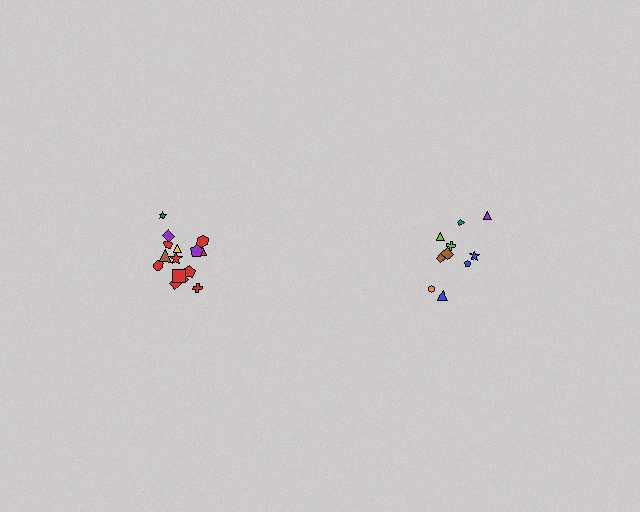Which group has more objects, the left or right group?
The left group.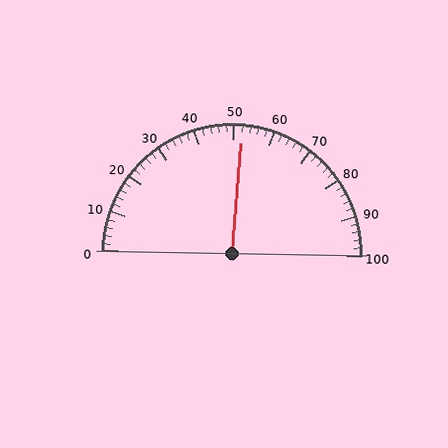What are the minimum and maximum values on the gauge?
The gauge ranges from 0 to 100.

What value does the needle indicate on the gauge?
The needle indicates approximately 52.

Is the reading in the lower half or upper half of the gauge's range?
The reading is in the upper half of the range (0 to 100).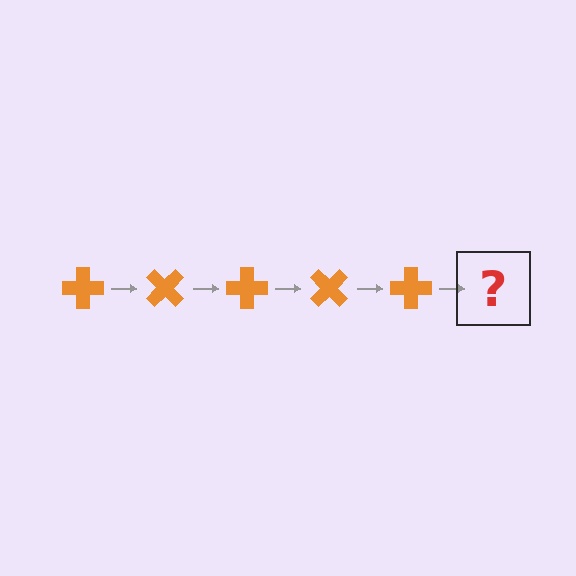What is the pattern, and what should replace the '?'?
The pattern is that the cross rotates 45 degrees each step. The '?' should be an orange cross rotated 225 degrees.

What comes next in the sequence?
The next element should be an orange cross rotated 225 degrees.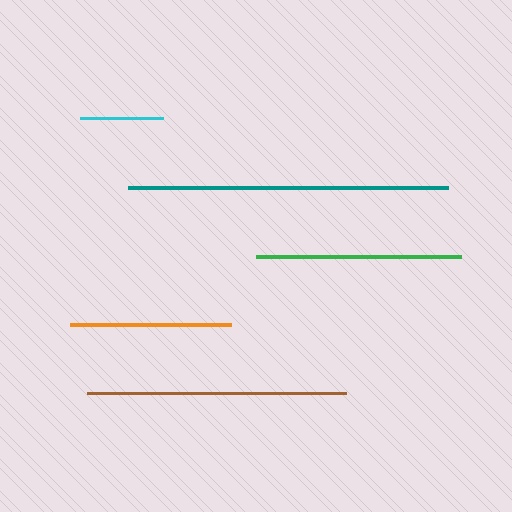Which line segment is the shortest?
The cyan line is the shortest at approximately 82 pixels.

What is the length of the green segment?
The green segment is approximately 205 pixels long.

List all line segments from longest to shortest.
From longest to shortest: teal, brown, green, orange, cyan.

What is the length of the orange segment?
The orange segment is approximately 161 pixels long.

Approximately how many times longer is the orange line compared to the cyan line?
The orange line is approximately 1.9 times the length of the cyan line.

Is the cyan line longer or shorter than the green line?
The green line is longer than the cyan line.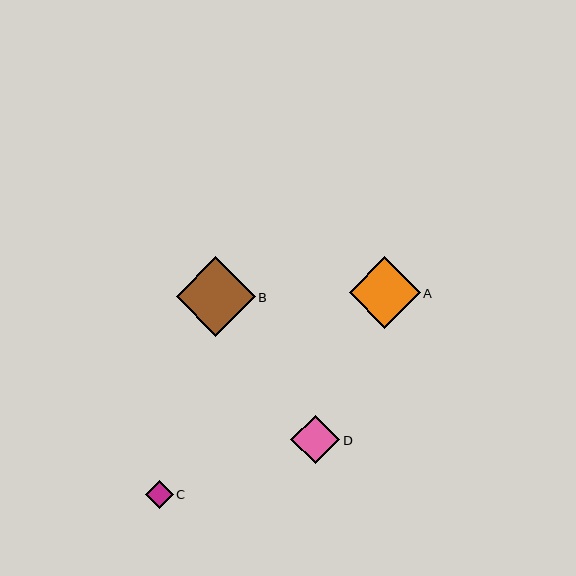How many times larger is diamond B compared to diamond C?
Diamond B is approximately 2.8 times the size of diamond C.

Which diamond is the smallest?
Diamond C is the smallest with a size of approximately 28 pixels.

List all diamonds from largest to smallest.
From largest to smallest: B, A, D, C.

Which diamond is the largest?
Diamond B is the largest with a size of approximately 79 pixels.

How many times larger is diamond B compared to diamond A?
Diamond B is approximately 1.1 times the size of diamond A.